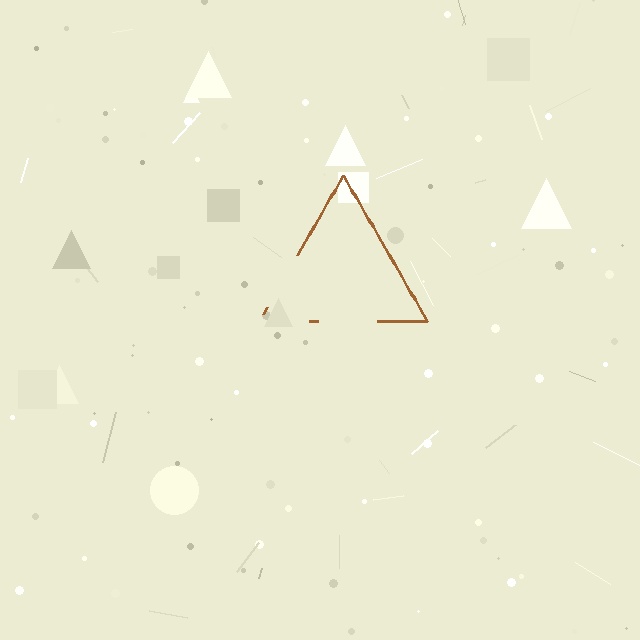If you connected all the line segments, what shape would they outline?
They would outline a triangle.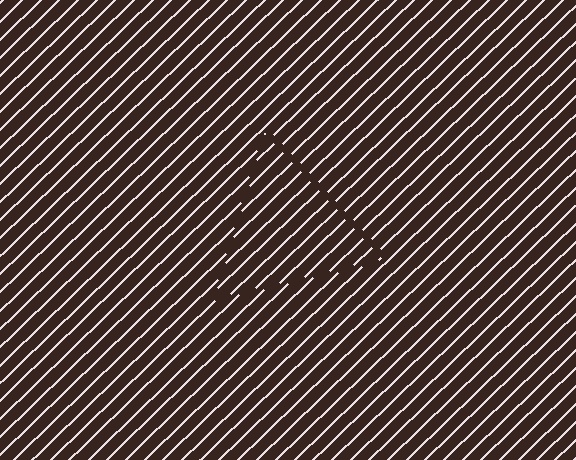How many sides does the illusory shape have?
3 sides — the line-ends trace a triangle.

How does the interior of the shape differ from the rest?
The interior of the shape contains the same grating, shifted by half a period — the contour is defined by the phase discontinuity where line-ends from the inner and outer gratings abut.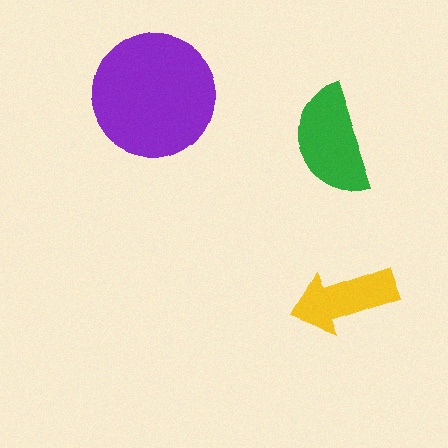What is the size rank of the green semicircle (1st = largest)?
2nd.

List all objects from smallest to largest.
The yellow arrow, the green semicircle, the purple circle.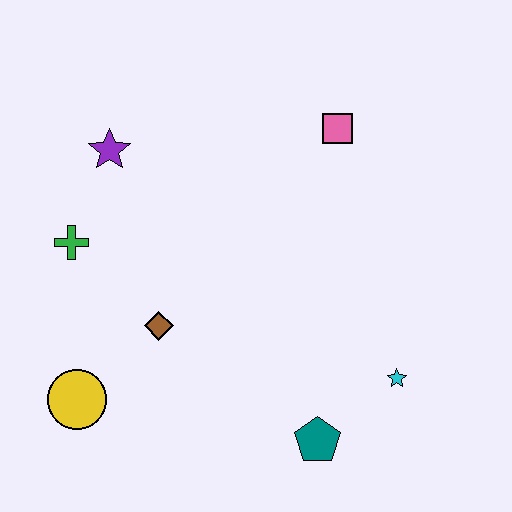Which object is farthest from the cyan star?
The purple star is farthest from the cyan star.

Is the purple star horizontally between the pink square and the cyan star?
No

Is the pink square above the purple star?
Yes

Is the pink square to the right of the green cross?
Yes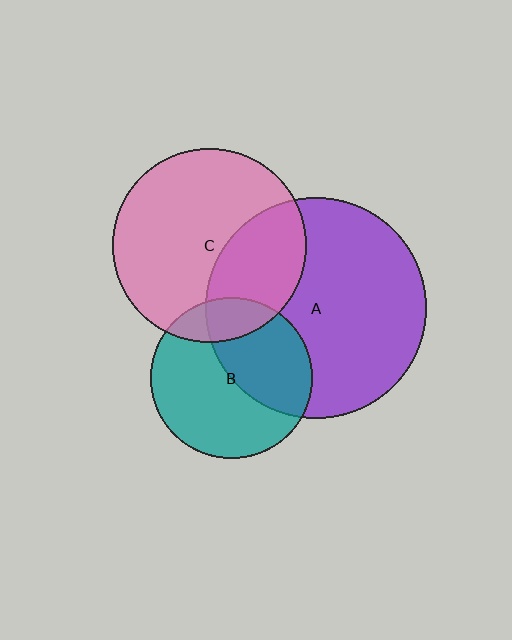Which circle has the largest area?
Circle A (purple).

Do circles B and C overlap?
Yes.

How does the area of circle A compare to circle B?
Approximately 1.9 times.